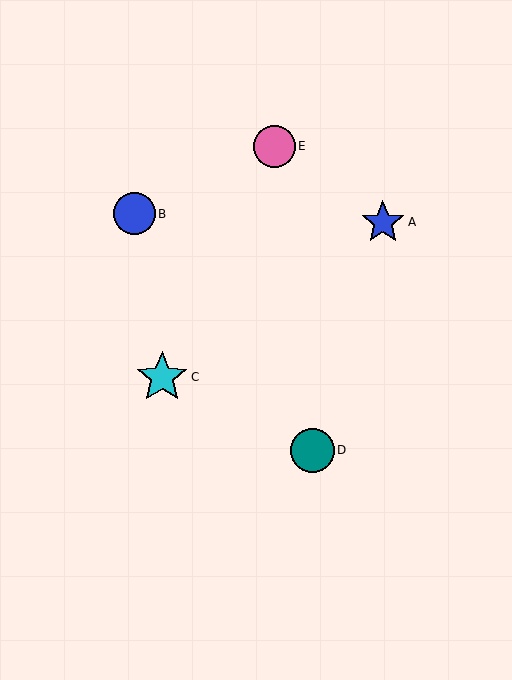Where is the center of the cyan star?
The center of the cyan star is at (162, 377).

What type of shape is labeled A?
Shape A is a blue star.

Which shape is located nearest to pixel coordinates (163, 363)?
The cyan star (labeled C) at (162, 377) is nearest to that location.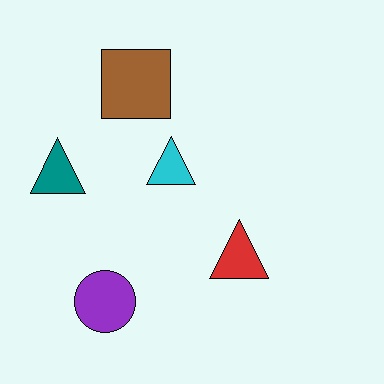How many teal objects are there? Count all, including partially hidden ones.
There is 1 teal object.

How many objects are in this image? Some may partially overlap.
There are 5 objects.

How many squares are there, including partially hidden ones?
There is 1 square.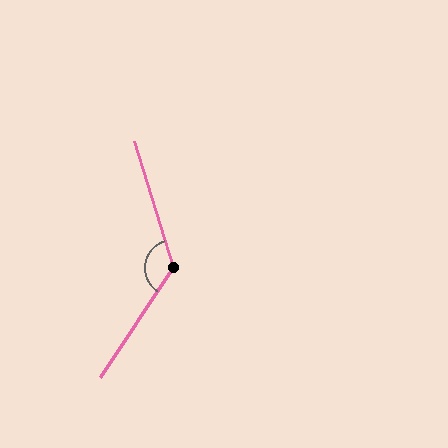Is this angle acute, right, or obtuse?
It is obtuse.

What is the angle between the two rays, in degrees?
Approximately 129 degrees.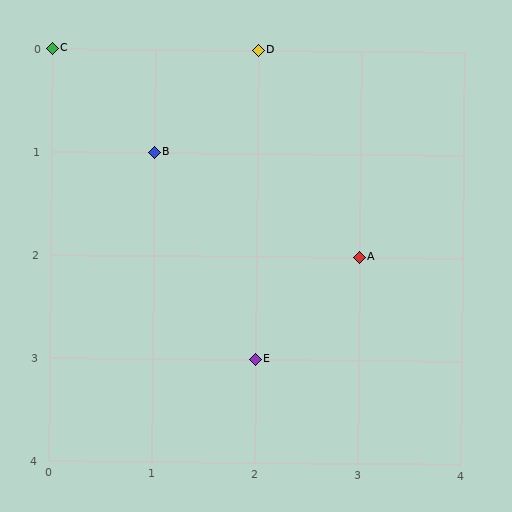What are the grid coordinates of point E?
Point E is at grid coordinates (2, 3).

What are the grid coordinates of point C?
Point C is at grid coordinates (0, 0).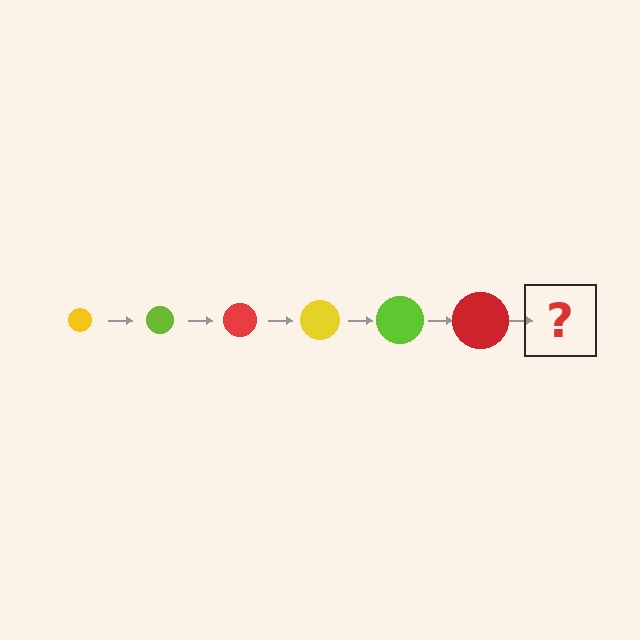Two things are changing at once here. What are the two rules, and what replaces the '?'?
The two rules are that the circle grows larger each step and the color cycles through yellow, lime, and red. The '?' should be a yellow circle, larger than the previous one.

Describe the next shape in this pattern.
It should be a yellow circle, larger than the previous one.